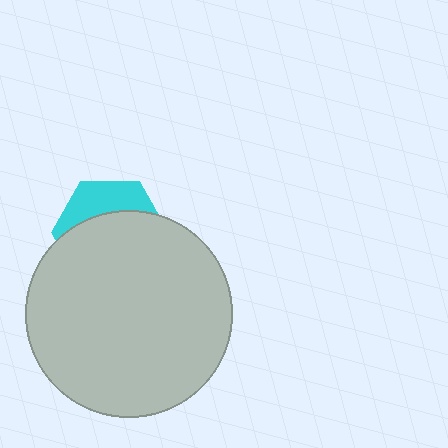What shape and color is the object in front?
The object in front is a light gray circle.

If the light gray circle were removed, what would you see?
You would see the complete cyan hexagon.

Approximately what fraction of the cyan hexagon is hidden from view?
Roughly 68% of the cyan hexagon is hidden behind the light gray circle.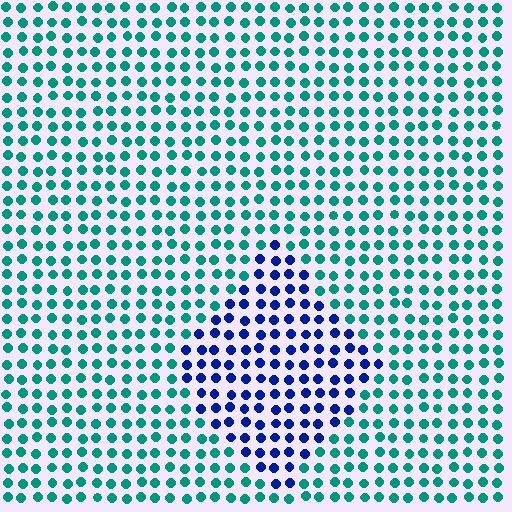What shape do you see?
I see a diamond.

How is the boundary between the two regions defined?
The boundary is defined purely by a slight shift in hue (about 59 degrees). Spacing, size, and orientation are identical on both sides.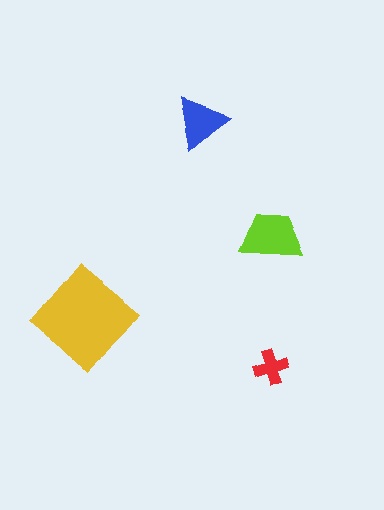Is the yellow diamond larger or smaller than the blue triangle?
Larger.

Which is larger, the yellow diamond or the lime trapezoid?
The yellow diamond.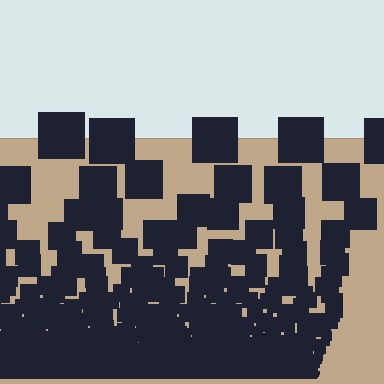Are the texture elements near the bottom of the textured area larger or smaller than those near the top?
Smaller. The gradient is inverted — elements near the bottom are smaller and denser.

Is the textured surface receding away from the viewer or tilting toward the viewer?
The surface appears to tilt toward the viewer. Texture elements get larger and sparser toward the top.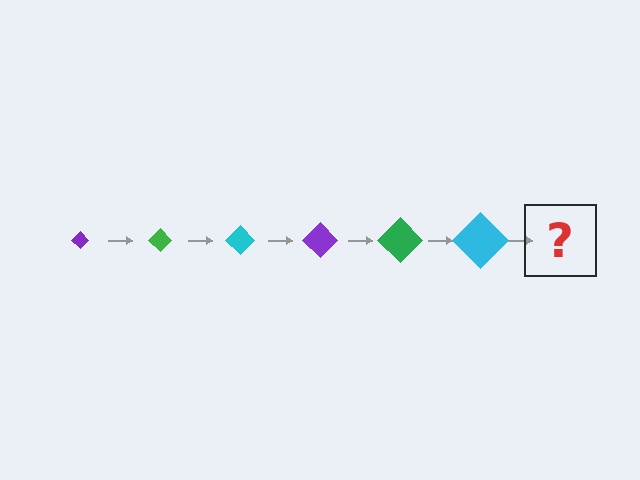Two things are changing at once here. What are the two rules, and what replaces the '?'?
The two rules are that the diamond grows larger each step and the color cycles through purple, green, and cyan. The '?' should be a purple diamond, larger than the previous one.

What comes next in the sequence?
The next element should be a purple diamond, larger than the previous one.